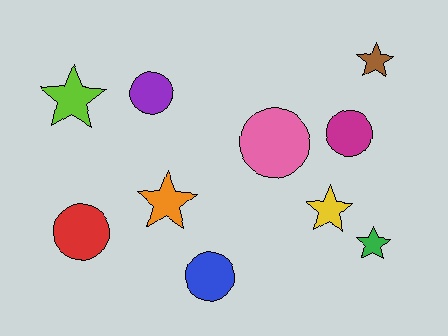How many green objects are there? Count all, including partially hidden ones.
There is 1 green object.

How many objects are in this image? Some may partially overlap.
There are 10 objects.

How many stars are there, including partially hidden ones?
There are 5 stars.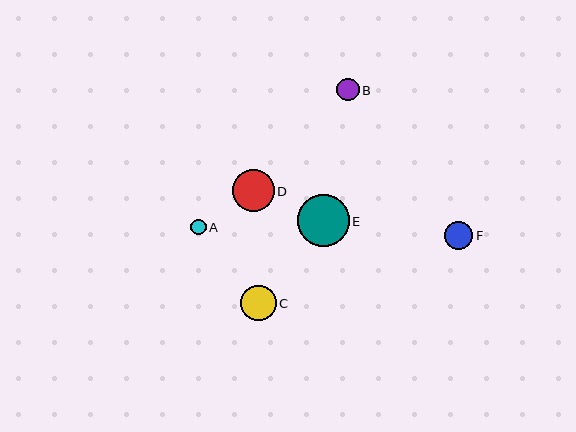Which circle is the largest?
Circle E is the largest with a size of approximately 52 pixels.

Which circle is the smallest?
Circle A is the smallest with a size of approximately 15 pixels.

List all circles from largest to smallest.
From largest to smallest: E, D, C, F, B, A.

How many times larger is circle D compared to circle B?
Circle D is approximately 1.8 times the size of circle B.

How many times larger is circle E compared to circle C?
Circle E is approximately 1.5 times the size of circle C.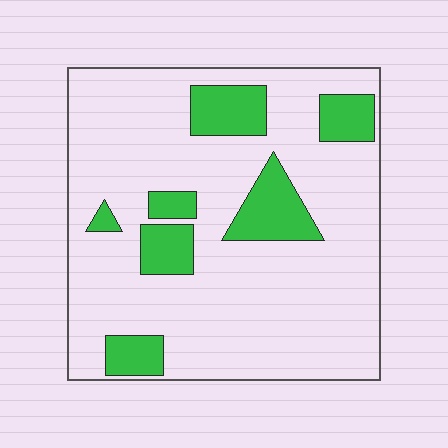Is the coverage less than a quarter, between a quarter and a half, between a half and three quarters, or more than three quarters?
Less than a quarter.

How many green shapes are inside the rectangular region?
7.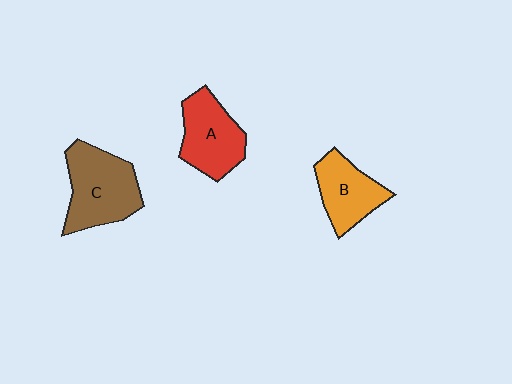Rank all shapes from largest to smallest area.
From largest to smallest: C (brown), A (red), B (orange).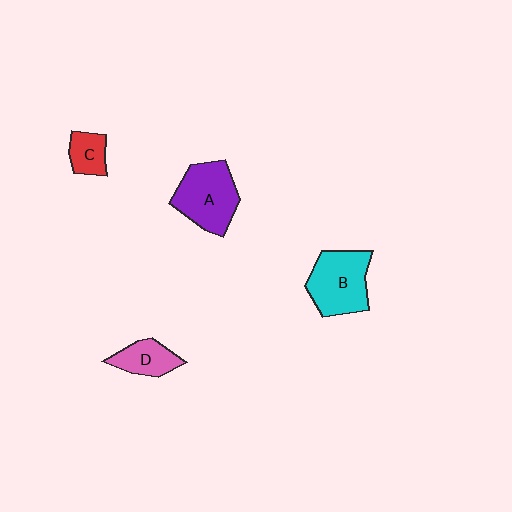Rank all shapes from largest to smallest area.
From largest to smallest: A (purple), B (cyan), D (pink), C (red).